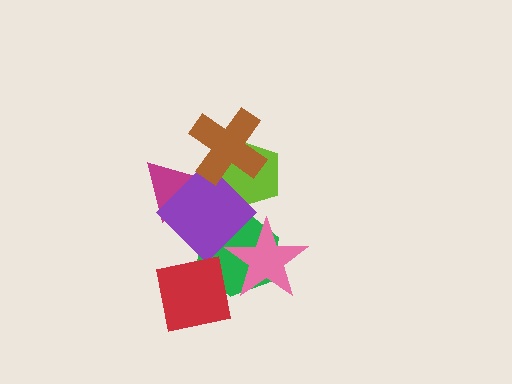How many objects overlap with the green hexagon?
3 objects overlap with the green hexagon.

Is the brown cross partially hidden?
No, no other shape covers it.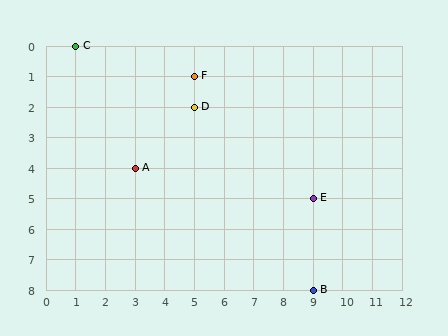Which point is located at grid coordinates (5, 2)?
Point D is at (5, 2).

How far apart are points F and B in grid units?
Points F and B are 4 columns and 7 rows apart (about 8.1 grid units diagonally).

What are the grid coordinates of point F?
Point F is at grid coordinates (5, 1).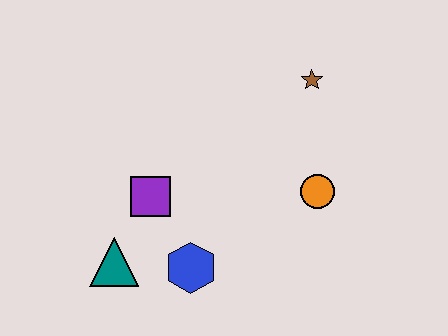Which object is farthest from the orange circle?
The teal triangle is farthest from the orange circle.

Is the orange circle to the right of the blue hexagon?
Yes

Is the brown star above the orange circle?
Yes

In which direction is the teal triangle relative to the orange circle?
The teal triangle is to the left of the orange circle.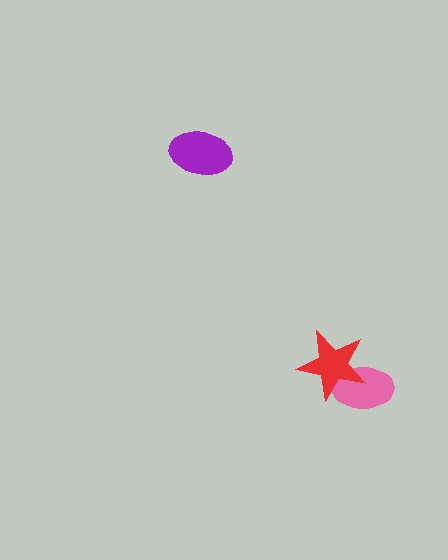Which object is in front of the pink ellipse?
The red star is in front of the pink ellipse.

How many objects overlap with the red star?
1 object overlaps with the red star.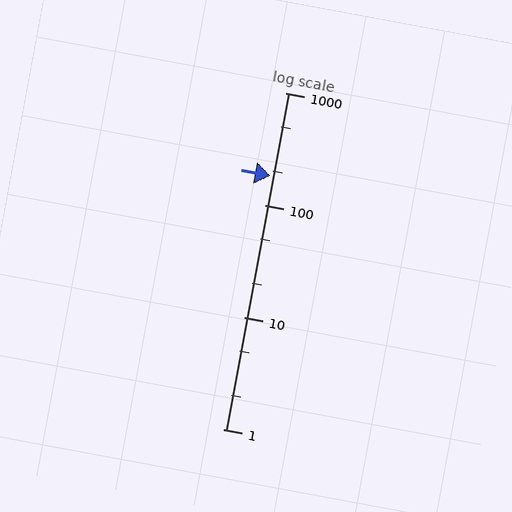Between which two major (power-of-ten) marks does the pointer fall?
The pointer is between 100 and 1000.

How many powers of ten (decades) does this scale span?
The scale spans 3 decades, from 1 to 1000.